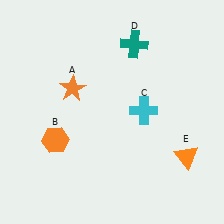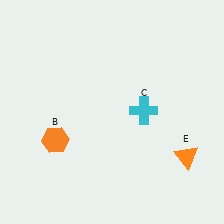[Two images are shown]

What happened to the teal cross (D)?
The teal cross (D) was removed in Image 2. It was in the top-right area of Image 1.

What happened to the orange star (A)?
The orange star (A) was removed in Image 2. It was in the top-left area of Image 1.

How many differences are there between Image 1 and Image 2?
There are 2 differences between the two images.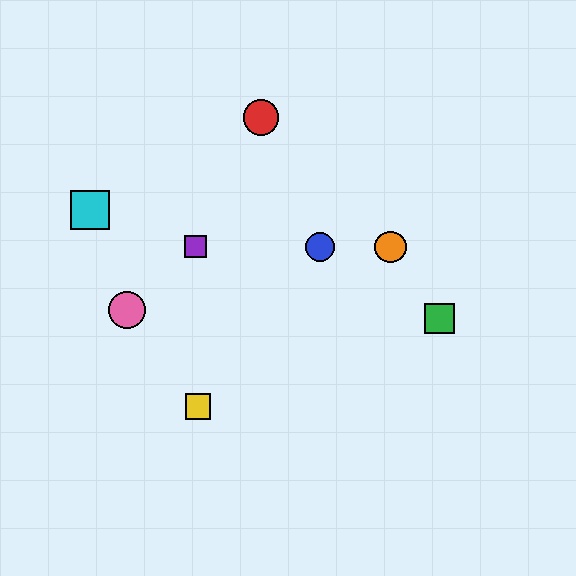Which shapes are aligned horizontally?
The blue circle, the purple square, the orange circle are aligned horizontally.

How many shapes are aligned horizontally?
3 shapes (the blue circle, the purple square, the orange circle) are aligned horizontally.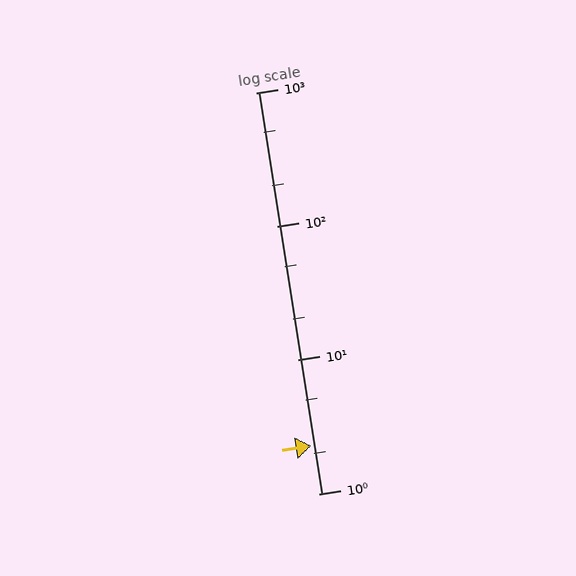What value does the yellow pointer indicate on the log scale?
The pointer indicates approximately 2.3.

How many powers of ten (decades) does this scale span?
The scale spans 3 decades, from 1 to 1000.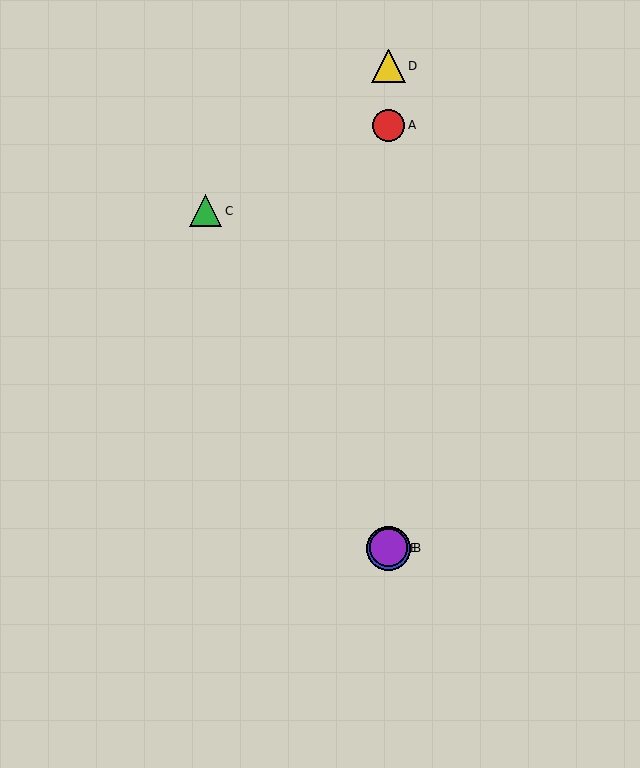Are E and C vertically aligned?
No, E is at x≈389 and C is at x≈206.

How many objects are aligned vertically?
4 objects (A, B, D, E) are aligned vertically.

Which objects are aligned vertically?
Objects A, B, D, E are aligned vertically.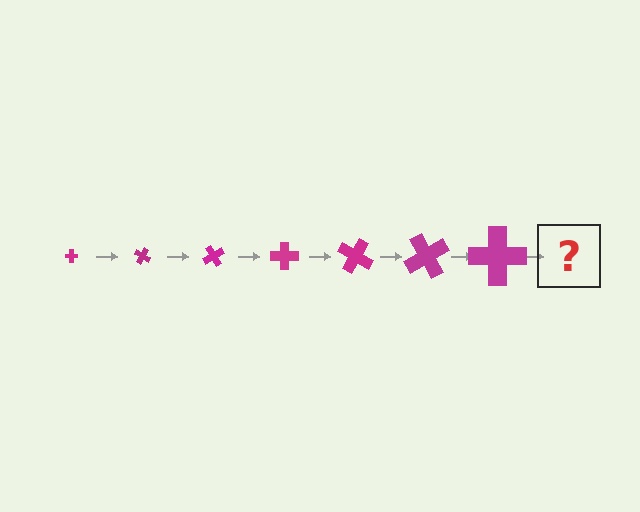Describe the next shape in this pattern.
It should be a cross, larger than the previous one and rotated 210 degrees from the start.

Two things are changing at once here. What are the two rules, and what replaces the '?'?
The two rules are that the cross grows larger each step and it rotates 30 degrees each step. The '?' should be a cross, larger than the previous one and rotated 210 degrees from the start.